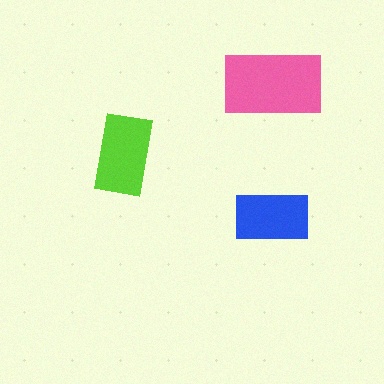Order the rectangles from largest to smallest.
the pink one, the lime one, the blue one.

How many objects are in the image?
There are 3 objects in the image.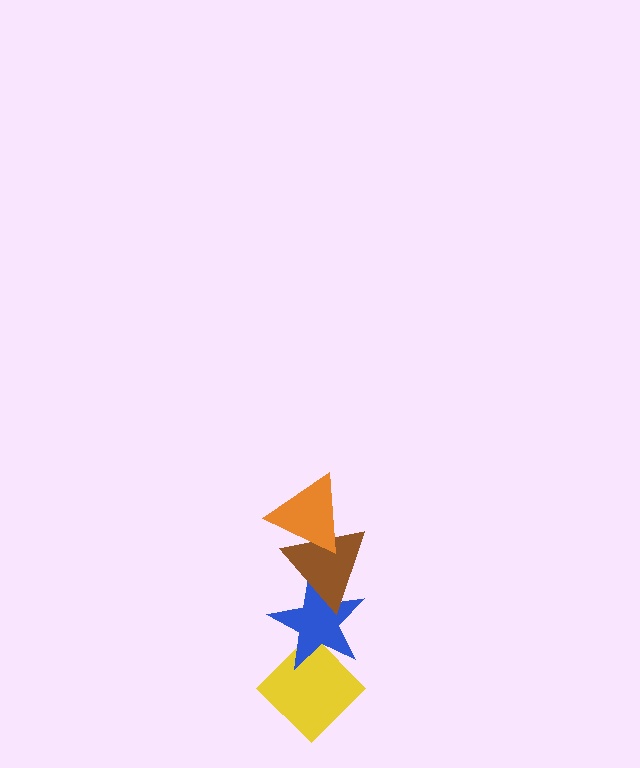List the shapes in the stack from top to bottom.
From top to bottom: the orange triangle, the brown triangle, the blue star, the yellow diamond.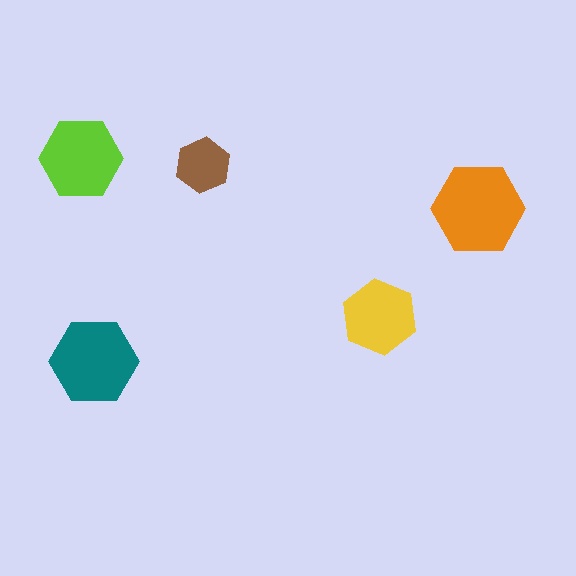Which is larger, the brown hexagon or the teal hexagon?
The teal one.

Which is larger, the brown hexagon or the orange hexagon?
The orange one.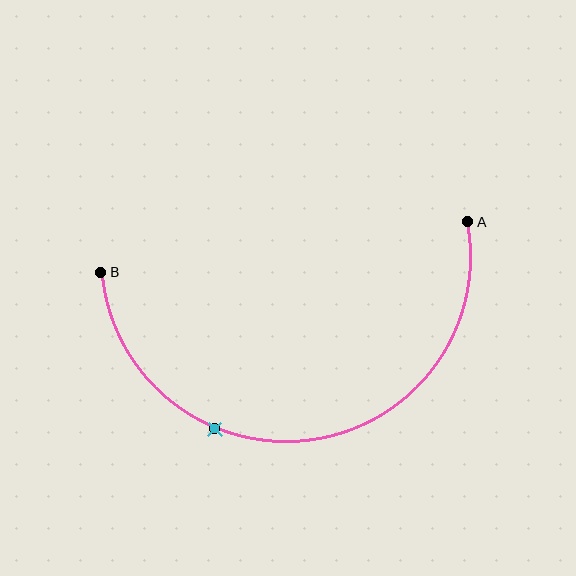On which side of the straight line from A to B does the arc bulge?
The arc bulges below the straight line connecting A and B.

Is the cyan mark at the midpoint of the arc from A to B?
No. The cyan mark lies on the arc but is closer to endpoint B. The arc midpoint would be at the point on the curve equidistant along the arc from both A and B.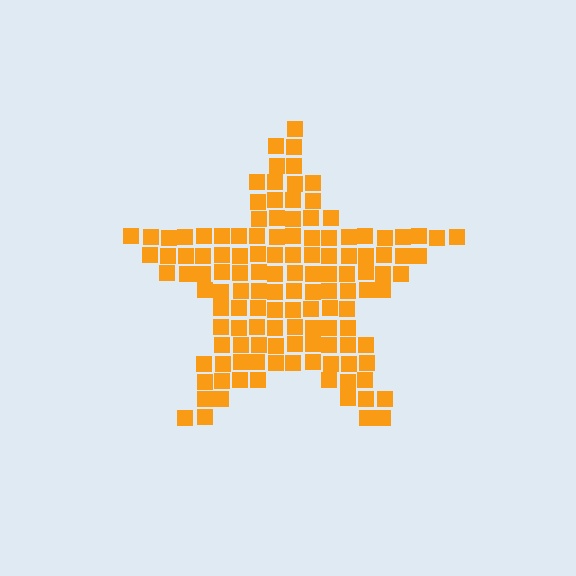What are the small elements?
The small elements are squares.